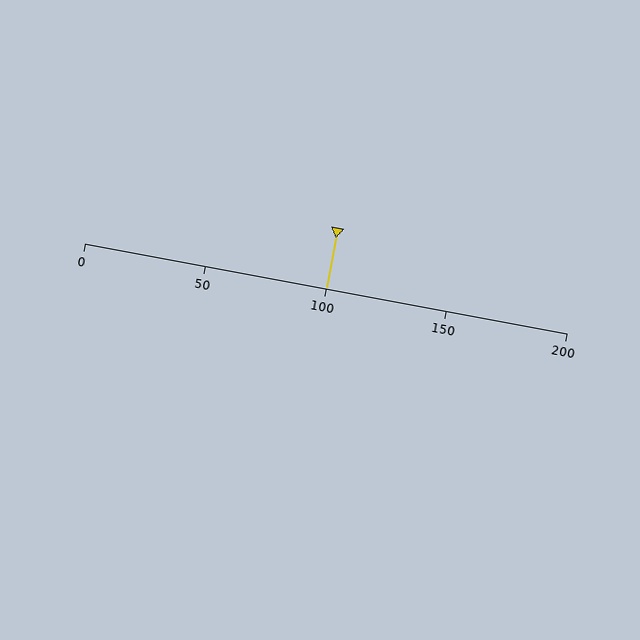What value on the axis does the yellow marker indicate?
The marker indicates approximately 100.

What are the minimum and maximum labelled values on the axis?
The axis runs from 0 to 200.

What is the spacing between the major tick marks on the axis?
The major ticks are spaced 50 apart.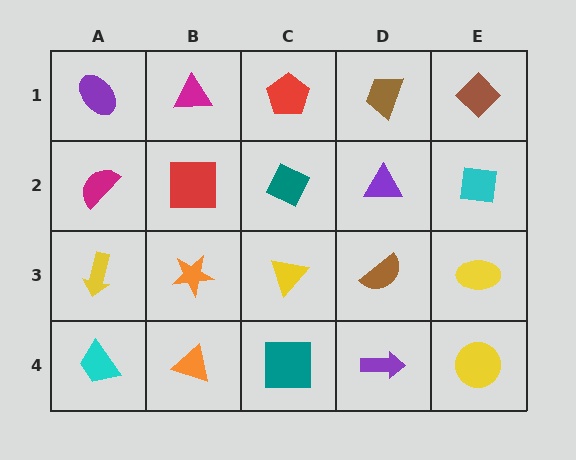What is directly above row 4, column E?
A yellow ellipse.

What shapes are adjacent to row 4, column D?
A brown semicircle (row 3, column D), a teal square (row 4, column C), a yellow circle (row 4, column E).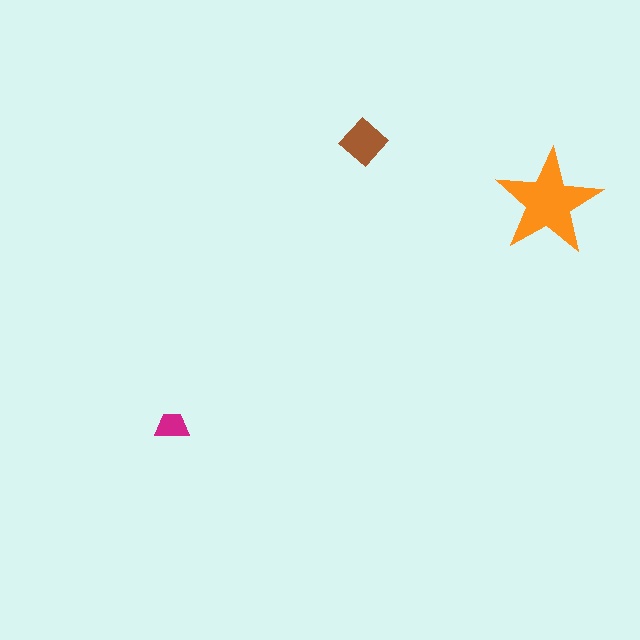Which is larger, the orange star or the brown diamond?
The orange star.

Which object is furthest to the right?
The orange star is rightmost.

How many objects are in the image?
There are 3 objects in the image.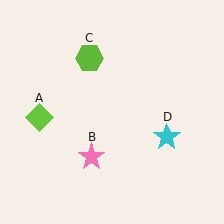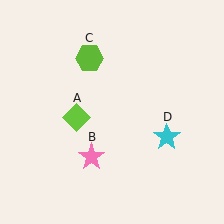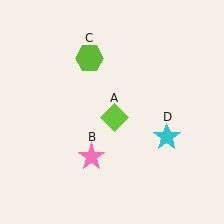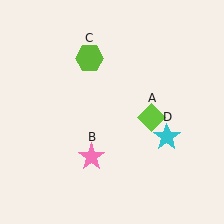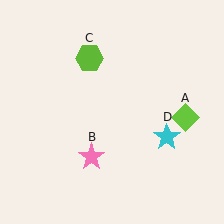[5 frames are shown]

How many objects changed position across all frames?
1 object changed position: lime diamond (object A).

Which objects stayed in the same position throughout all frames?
Pink star (object B) and lime hexagon (object C) and cyan star (object D) remained stationary.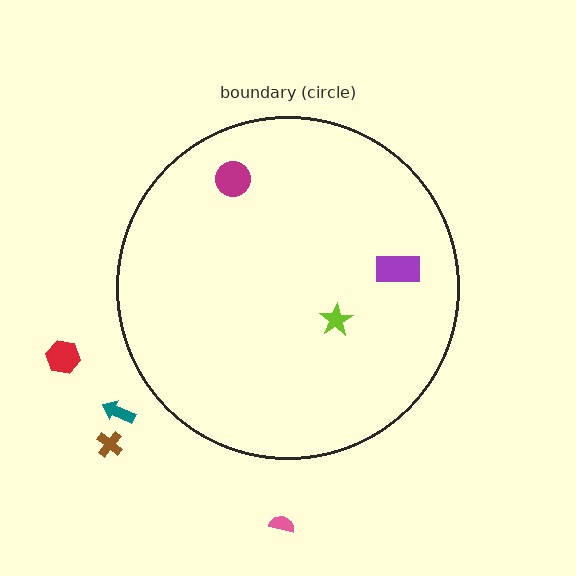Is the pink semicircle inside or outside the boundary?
Outside.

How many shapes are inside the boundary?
3 inside, 4 outside.